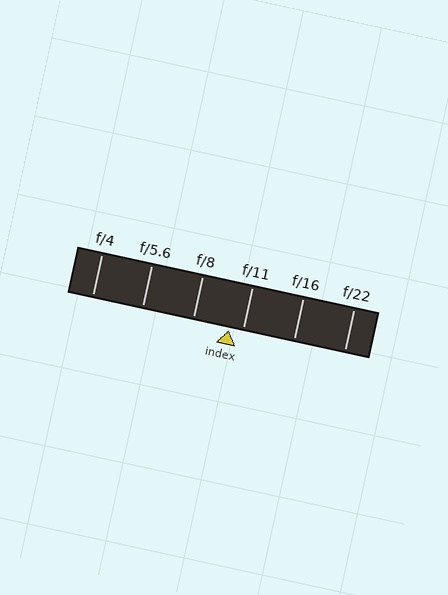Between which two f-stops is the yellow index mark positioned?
The index mark is between f/8 and f/11.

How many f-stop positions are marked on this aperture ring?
There are 6 f-stop positions marked.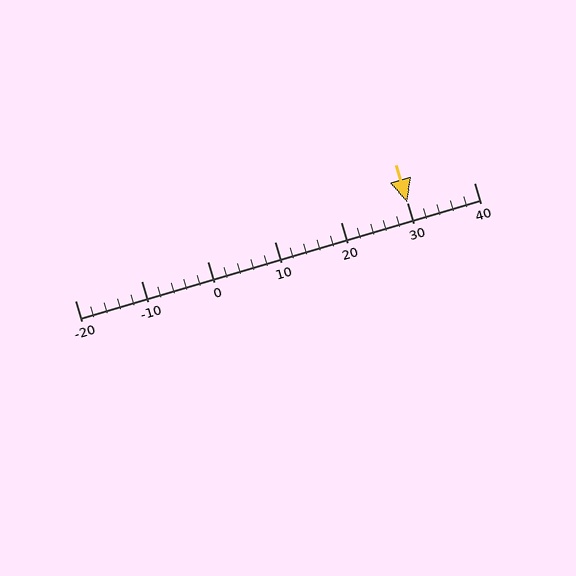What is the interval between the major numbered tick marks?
The major tick marks are spaced 10 units apart.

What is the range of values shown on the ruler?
The ruler shows values from -20 to 40.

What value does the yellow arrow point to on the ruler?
The yellow arrow points to approximately 30.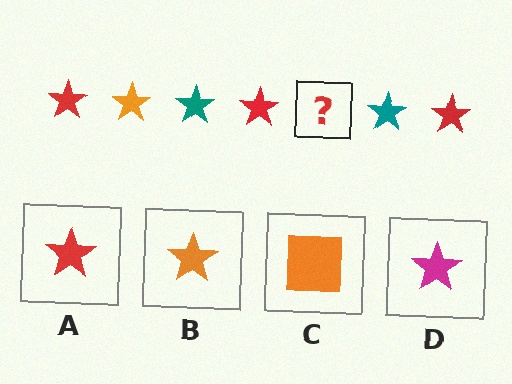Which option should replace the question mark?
Option B.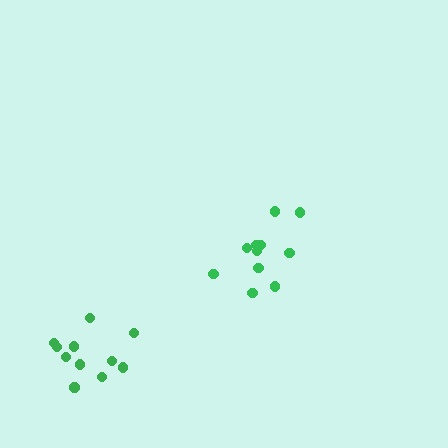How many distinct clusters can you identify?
There are 2 distinct clusters.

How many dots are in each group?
Group 1: 11 dots, Group 2: 11 dots (22 total).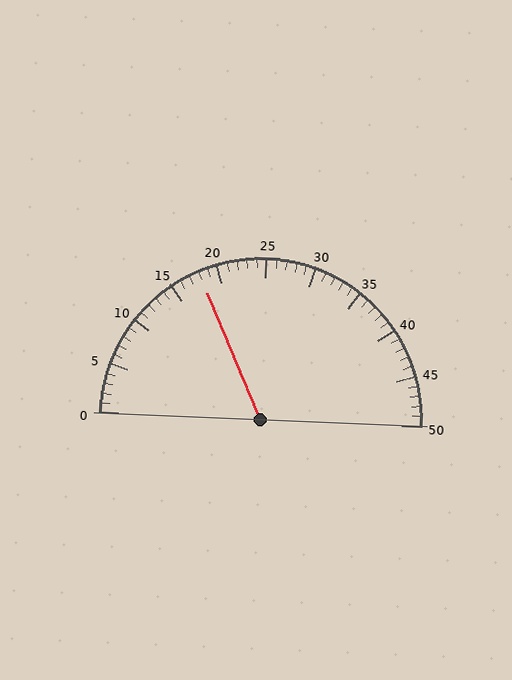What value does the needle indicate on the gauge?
The needle indicates approximately 18.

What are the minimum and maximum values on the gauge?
The gauge ranges from 0 to 50.